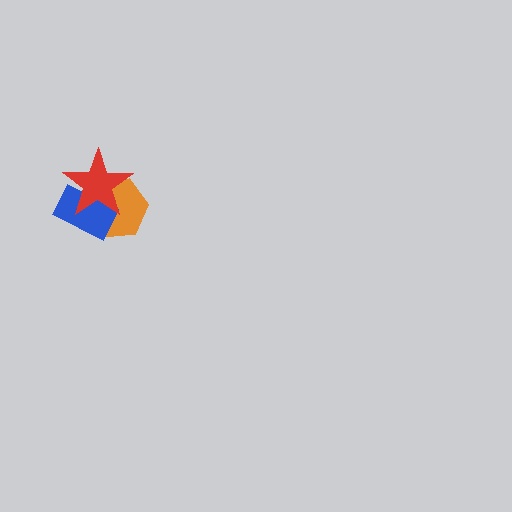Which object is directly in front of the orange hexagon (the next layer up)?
The blue rectangle is directly in front of the orange hexagon.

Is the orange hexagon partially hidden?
Yes, it is partially covered by another shape.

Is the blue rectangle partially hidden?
Yes, it is partially covered by another shape.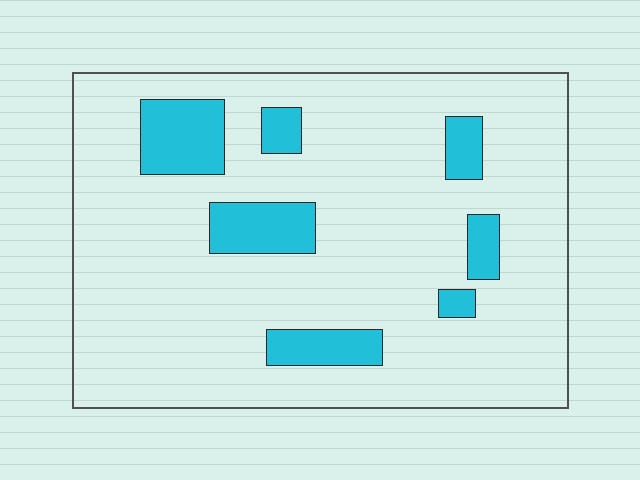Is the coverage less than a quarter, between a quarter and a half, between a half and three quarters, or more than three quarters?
Less than a quarter.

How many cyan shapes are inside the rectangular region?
7.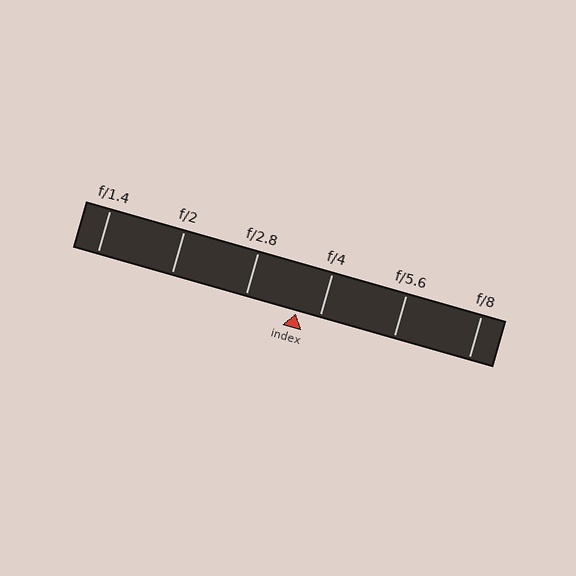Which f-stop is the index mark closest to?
The index mark is closest to f/4.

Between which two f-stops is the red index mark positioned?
The index mark is between f/2.8 and f/4.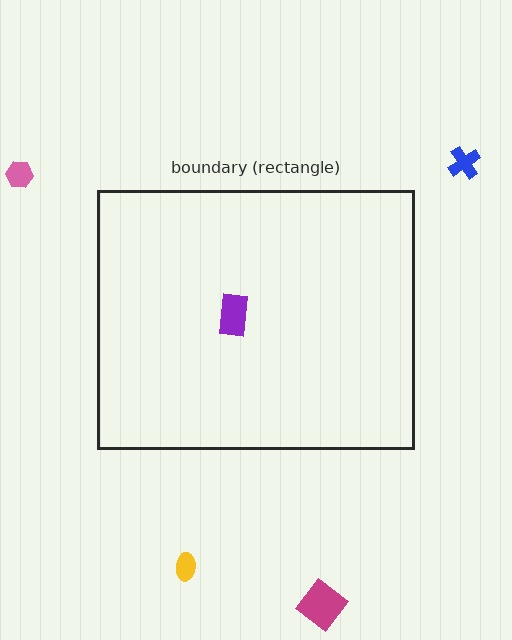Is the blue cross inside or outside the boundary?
Outside.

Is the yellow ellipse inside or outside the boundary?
Outside.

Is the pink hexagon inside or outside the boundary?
Outside.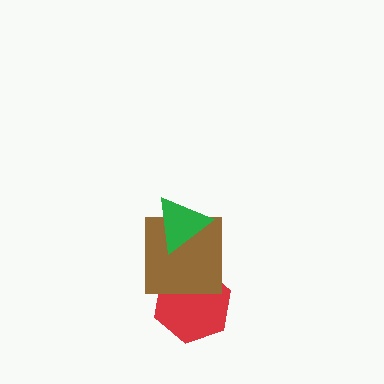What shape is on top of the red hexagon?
The brown square is on top of the red hexagon.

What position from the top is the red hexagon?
The red hexagon is 3rd from the top.